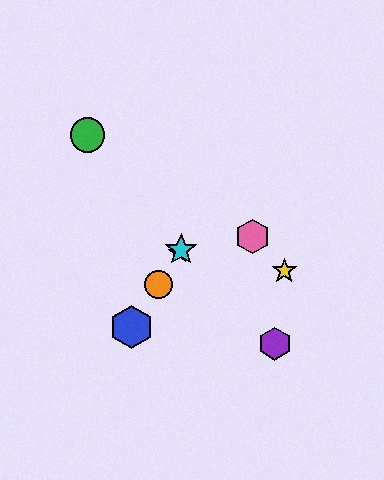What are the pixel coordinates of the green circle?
The green circle is at (88, 135).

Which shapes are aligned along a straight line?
The red star, the blue hexagon, the orange circle, the cyan star are aligned along a straight line.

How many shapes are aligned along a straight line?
4 shapes (the red star, the blue hexagon, the orange circle, the cyan star) are aligned along a straight line.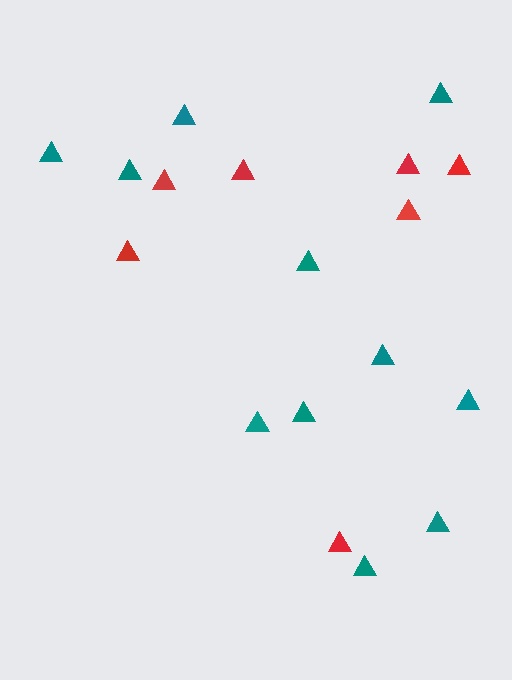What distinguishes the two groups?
There are 2 groups: one group of teal triangles (11) and one group of red triangles (7).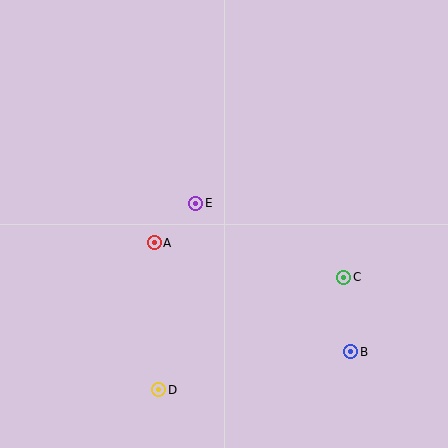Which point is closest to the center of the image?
Point E at (196, 203) is closest to the center.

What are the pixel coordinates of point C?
Point C is at (344, 277).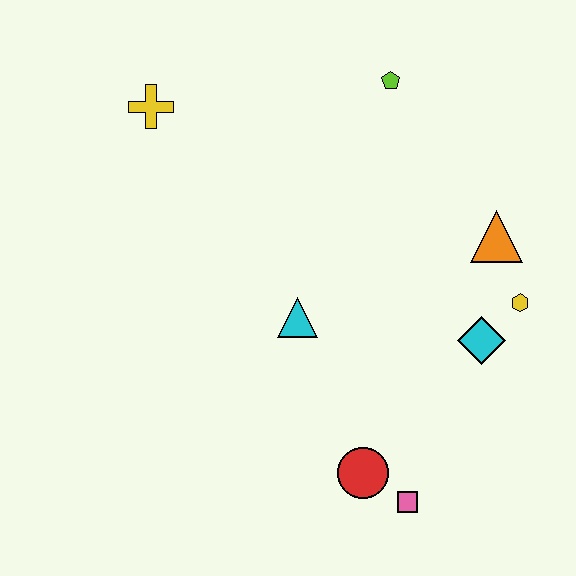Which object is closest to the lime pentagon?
The orange triangle is closest to the lime pentagon.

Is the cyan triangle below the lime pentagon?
Yes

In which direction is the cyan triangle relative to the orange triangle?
The cyan triangle is to the left of the orange triangle.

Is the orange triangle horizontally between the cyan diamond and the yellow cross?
No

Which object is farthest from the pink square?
The yellow cross is farthest from the pink square.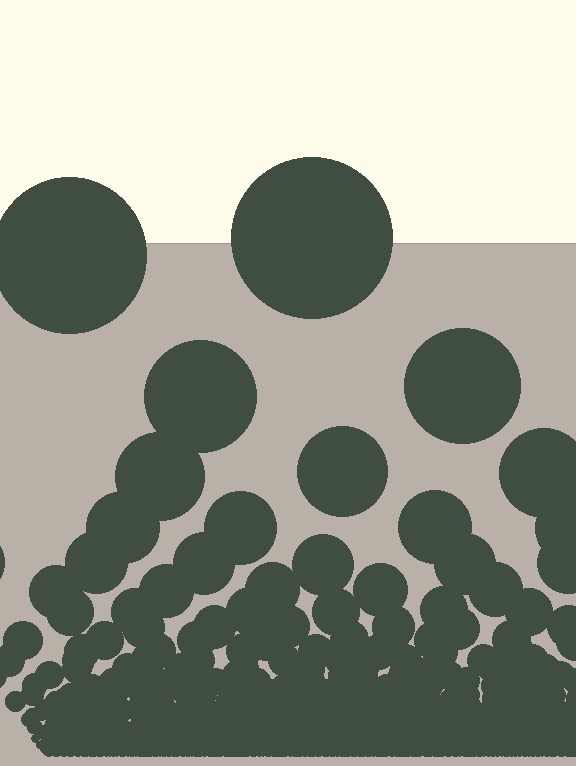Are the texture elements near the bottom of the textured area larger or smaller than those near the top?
Smaller. The gradient is inverted — elements near the bottom are smaller and denser.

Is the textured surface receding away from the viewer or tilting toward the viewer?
The surface appears to tilt toward the viewer. Texture elements get larger and sparser toward the top.